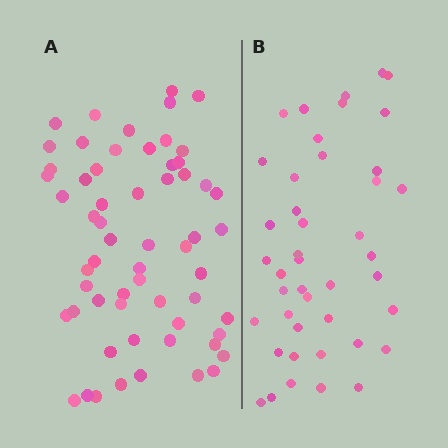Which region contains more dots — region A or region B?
Region A (the left region) has more dots.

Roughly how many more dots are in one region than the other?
Region A has approximately 15 more dots than region B.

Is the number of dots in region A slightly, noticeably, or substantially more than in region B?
Region A has noticeably more, but not dramatically so. The ratio is roughly 1.4 to 1.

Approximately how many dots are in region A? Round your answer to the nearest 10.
About 60 dots.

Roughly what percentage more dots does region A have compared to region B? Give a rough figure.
About 40% more.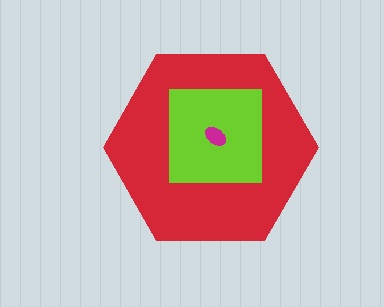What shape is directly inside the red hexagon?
The lime square.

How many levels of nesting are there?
3.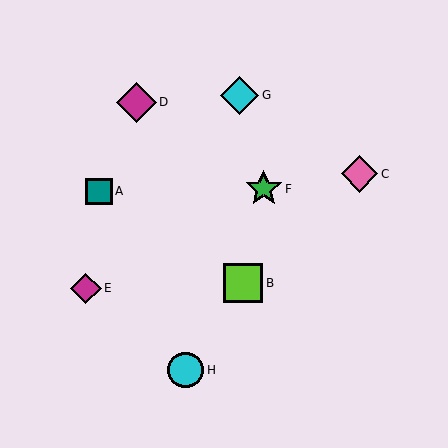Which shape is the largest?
The magenta diamond (labeled D) is the largest.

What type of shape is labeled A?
Shape A is a teal square.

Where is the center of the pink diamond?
The center of the pink diamond is at (360, 174).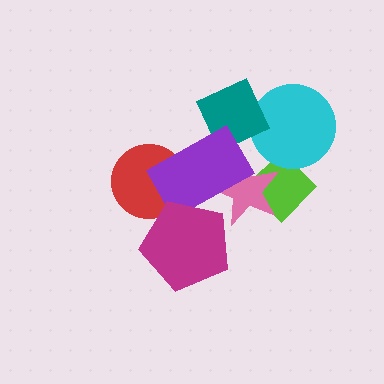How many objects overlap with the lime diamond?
2 objects overlap with the lime diamond.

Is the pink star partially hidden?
Yes, it is partially covered by another shape.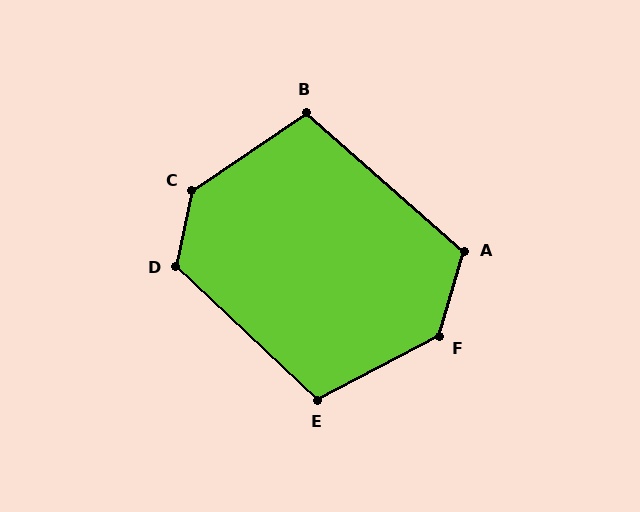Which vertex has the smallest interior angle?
B, at approximately 104 degrees.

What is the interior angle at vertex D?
Approximately 122 degrees (obtuse).